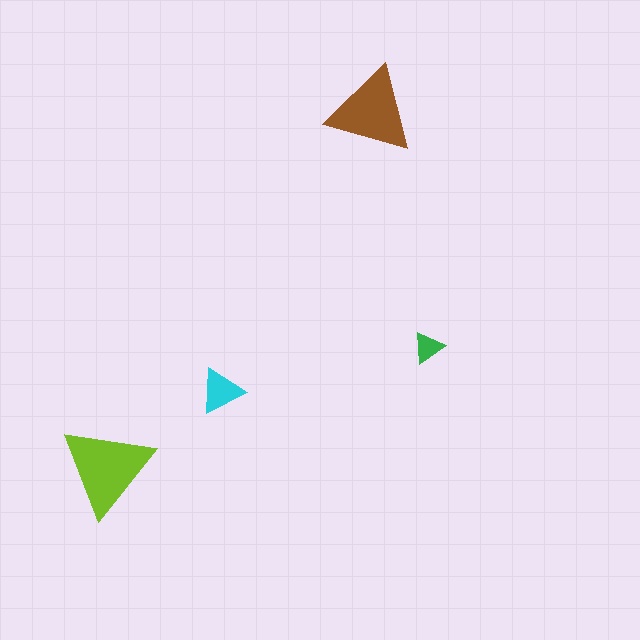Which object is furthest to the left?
The lime triangle is leftmost.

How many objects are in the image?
There are 4 objects in the image.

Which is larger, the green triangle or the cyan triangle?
The cyan one.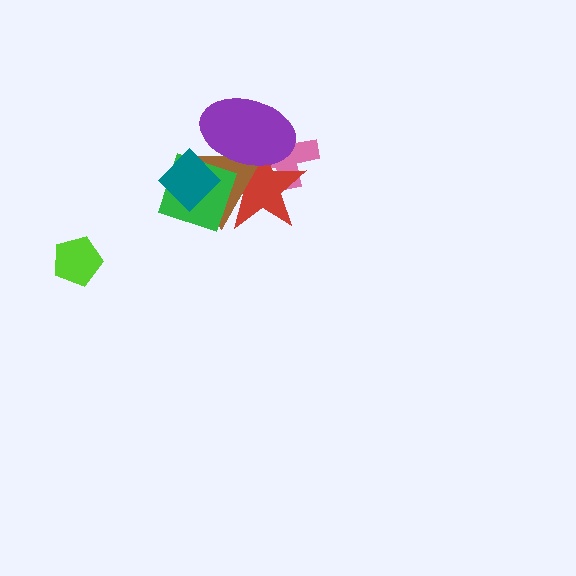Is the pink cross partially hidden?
Yes, it is partially covered by another shape.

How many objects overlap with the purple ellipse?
4 objects overlap with the purple ellipse.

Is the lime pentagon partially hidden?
No, no other shape covers it.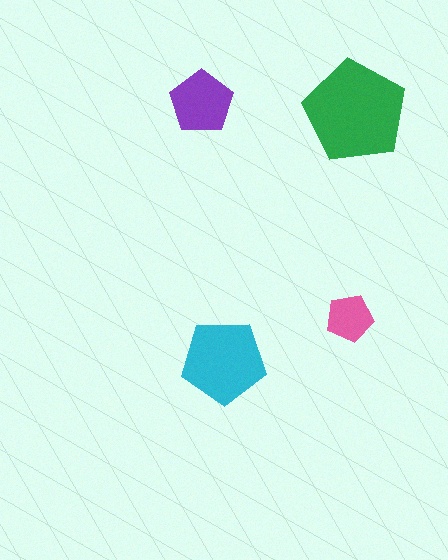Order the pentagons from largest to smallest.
the green one, the cyan one, the purple one, the pink one.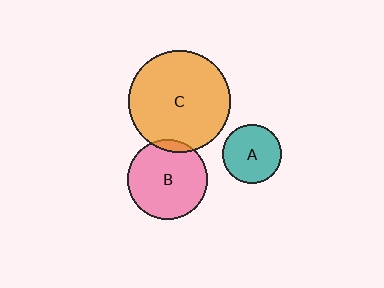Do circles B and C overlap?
Yes.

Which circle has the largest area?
Circle C (orange).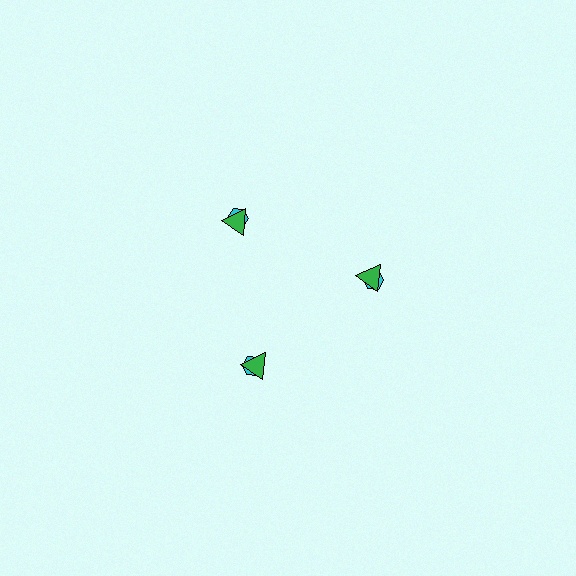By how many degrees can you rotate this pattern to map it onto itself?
The pattern maps onto itself every 120 degrees of rotation.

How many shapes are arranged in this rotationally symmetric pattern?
There are 6 shapes, arranged in 3 groups of 2.